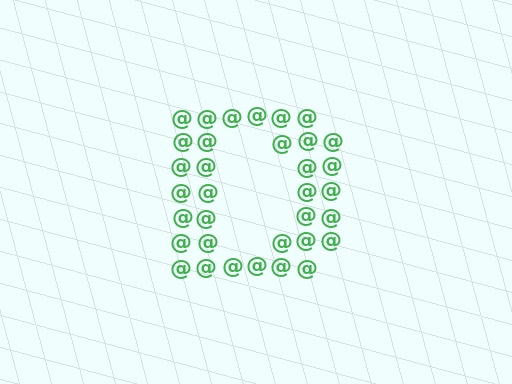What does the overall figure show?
The overall figure shows the letter D.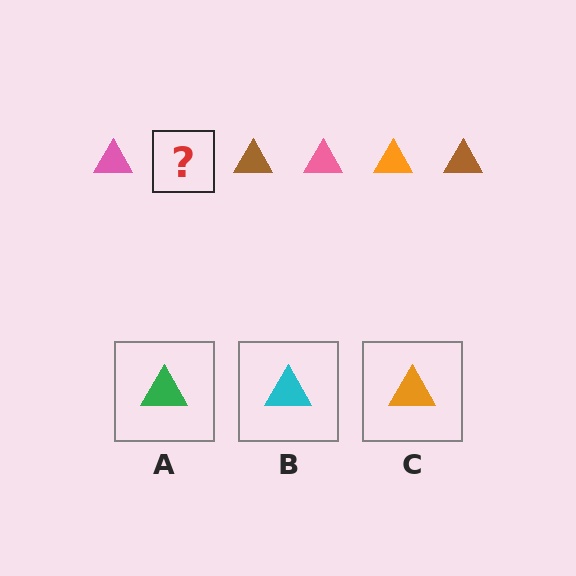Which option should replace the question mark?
Option C.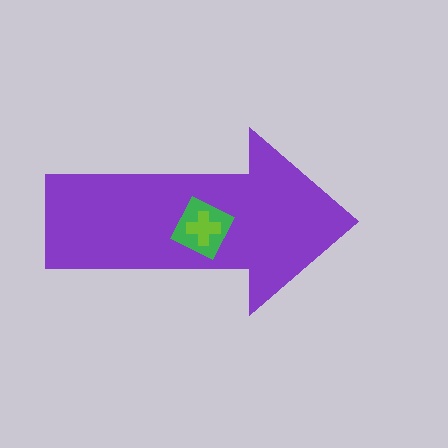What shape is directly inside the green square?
The lime cross.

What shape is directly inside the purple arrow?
The green square.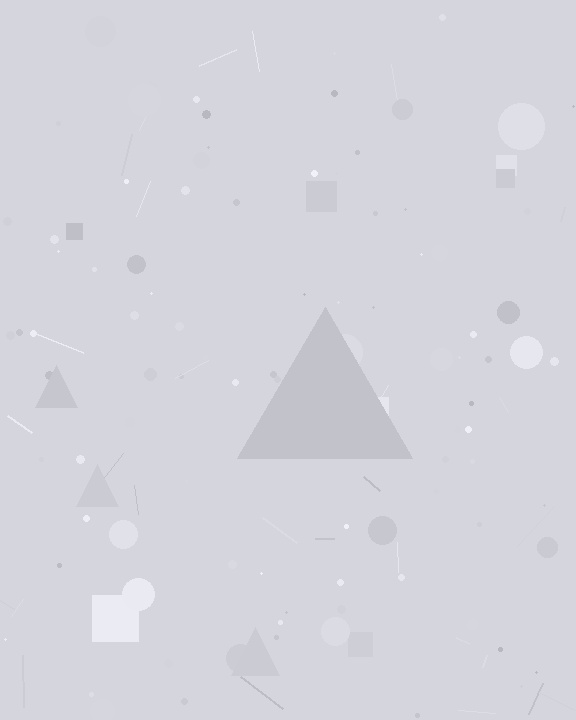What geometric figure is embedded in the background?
A triangle is embedded in the background.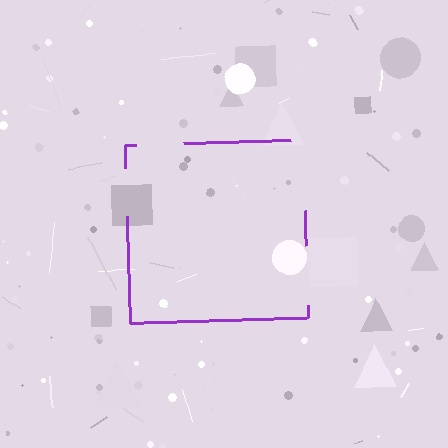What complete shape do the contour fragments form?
The contour fragments form a square.